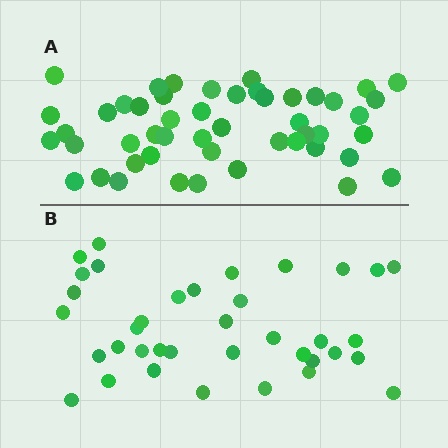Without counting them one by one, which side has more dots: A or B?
Region A (the top region) has more dots.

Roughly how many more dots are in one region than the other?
Region A has roughly 12 or so more dots than region B.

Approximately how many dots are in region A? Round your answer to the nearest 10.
About 50 dots. (The exact count is 49, which rounds to 50.)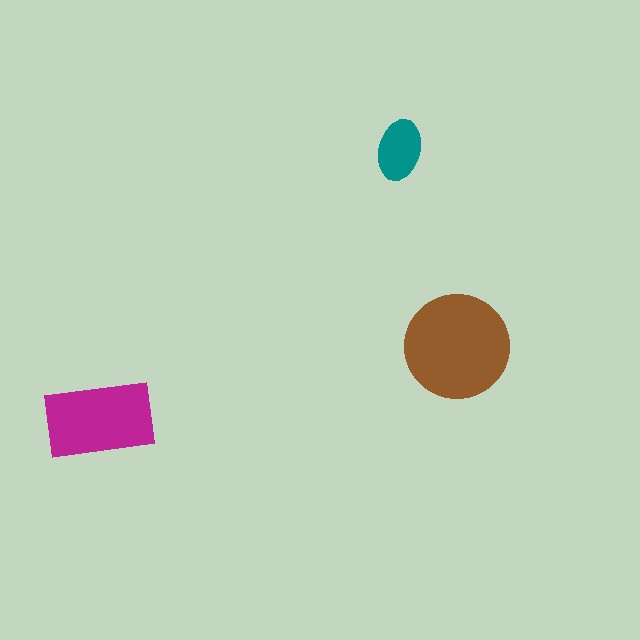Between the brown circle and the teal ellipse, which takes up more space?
The brown circle.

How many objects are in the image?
There are 3 objects in the image.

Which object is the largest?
The brown circle.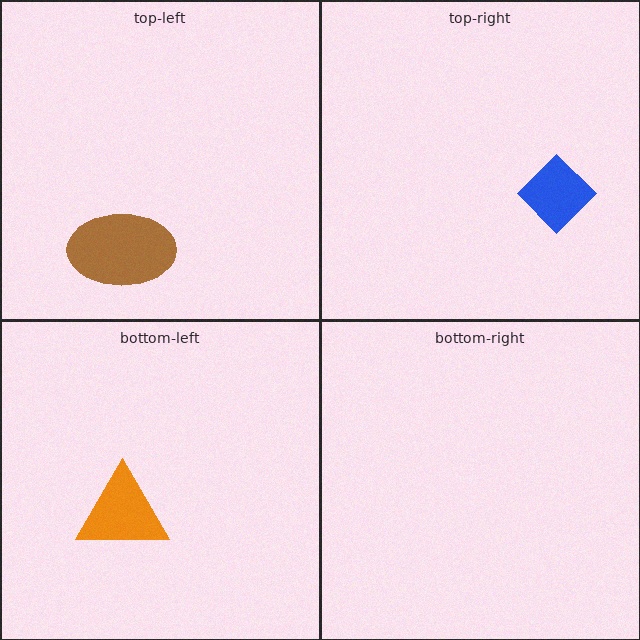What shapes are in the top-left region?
The brown ellipse.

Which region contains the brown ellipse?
The top-left region.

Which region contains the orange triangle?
The bottom-left region.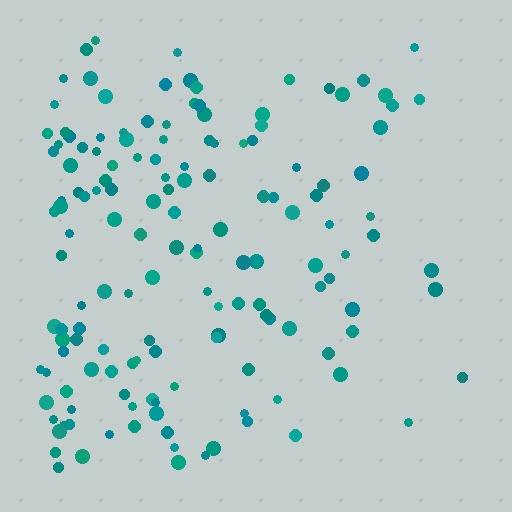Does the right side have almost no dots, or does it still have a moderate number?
Still a moderate number, just noticeably fewer than the left.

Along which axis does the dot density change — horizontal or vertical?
Horizontal.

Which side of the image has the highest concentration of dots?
The left.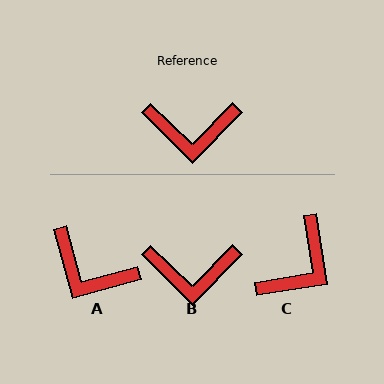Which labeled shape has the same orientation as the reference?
B.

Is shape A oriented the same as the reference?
No, it is off by about 30 degrees.